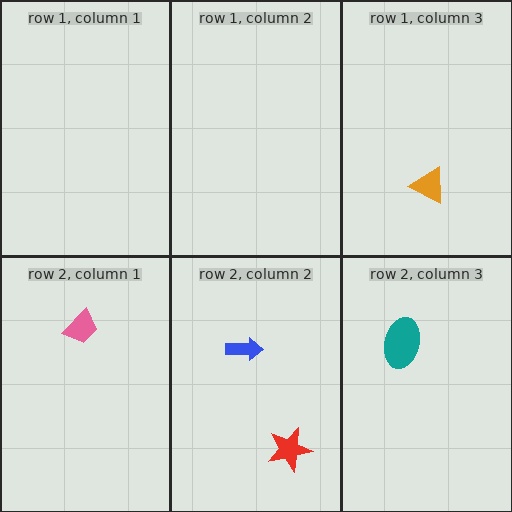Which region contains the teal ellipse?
The row 2, column 3 region.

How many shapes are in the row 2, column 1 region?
1.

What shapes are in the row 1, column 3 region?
The orange triangle.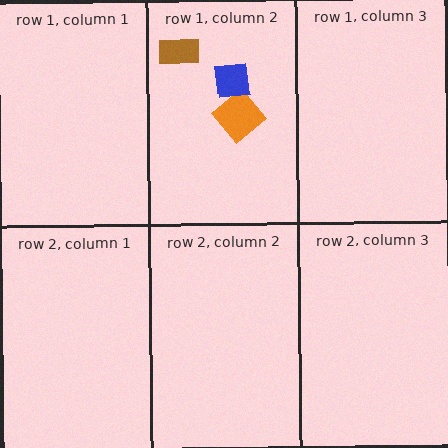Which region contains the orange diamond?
The row 1, column 2 region.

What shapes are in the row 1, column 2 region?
The orange diamond, the blue square, the brown rectangle.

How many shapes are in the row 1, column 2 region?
3.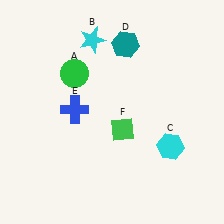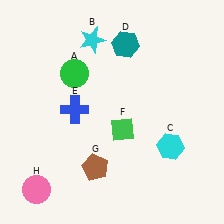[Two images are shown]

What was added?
A brown pentagon (G), a pink circle (H) were added in Image 2.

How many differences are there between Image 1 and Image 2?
There are 2 differences between the two images.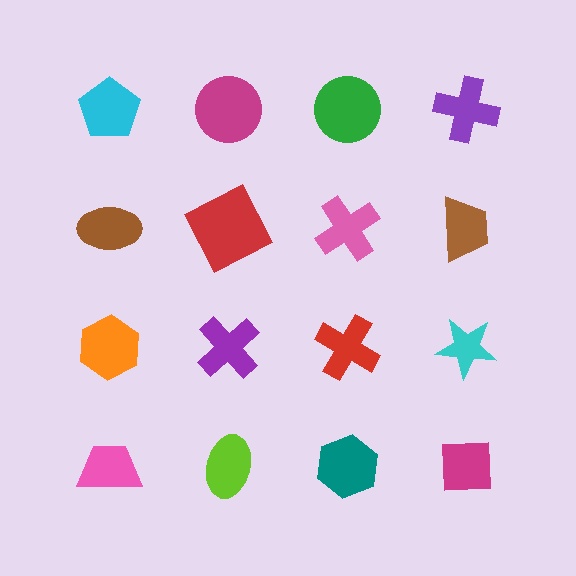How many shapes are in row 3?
4 shapes.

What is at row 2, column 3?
A pink cross.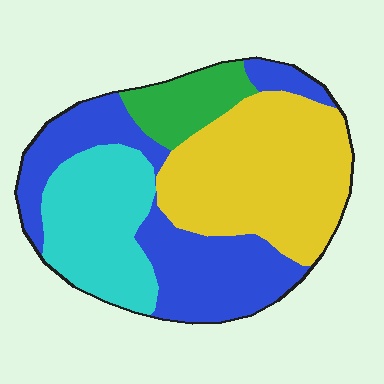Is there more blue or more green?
Blue.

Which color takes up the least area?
Green, at roughly 10%.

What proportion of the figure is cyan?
Cyan covers about 20% of the figure.